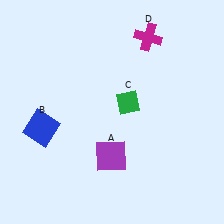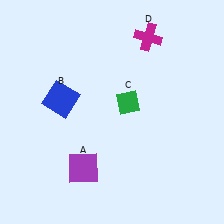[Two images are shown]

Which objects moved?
The objects that moved are: the purple square (A), the blue square (B).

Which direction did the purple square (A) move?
The purple square (A) moved left.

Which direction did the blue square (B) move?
The blue square (B) moved up.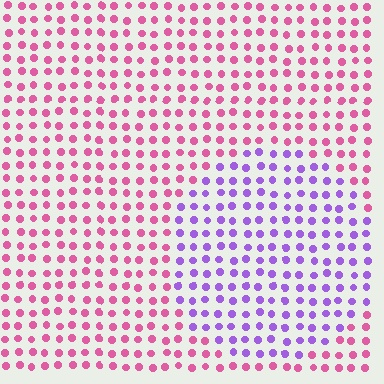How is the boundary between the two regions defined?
The boundary is defined purely by a slight shift in hue (about 57 degrees). Spacing, size, and orientation are identical on both sides.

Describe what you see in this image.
The image is filled with small pink elements in a uniform arrangement. A circle-shaped region is visible where the elements are tinted to a slightly different hue, forming a subtle color boundary.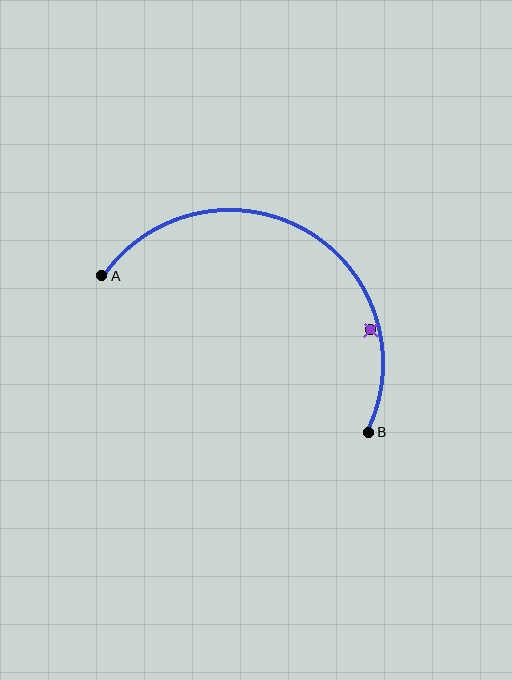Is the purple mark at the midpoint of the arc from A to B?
No — the purple mark does not lie on the arc at all. It sits slightly inside the curve.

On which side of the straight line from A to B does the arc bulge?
The arc bulges above the straight line connecting A and B.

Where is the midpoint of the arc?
The arc midpoint is the point on the curve farthest from the straight line joining A and B. It sits above that line.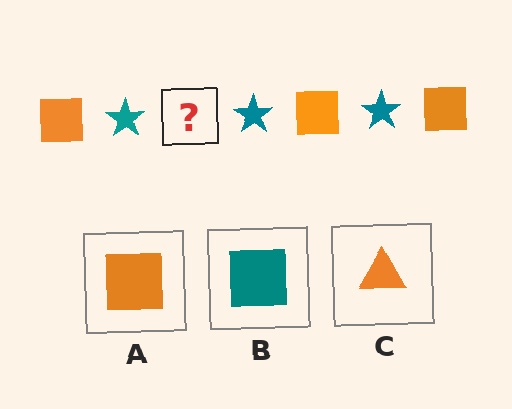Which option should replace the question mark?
Option A.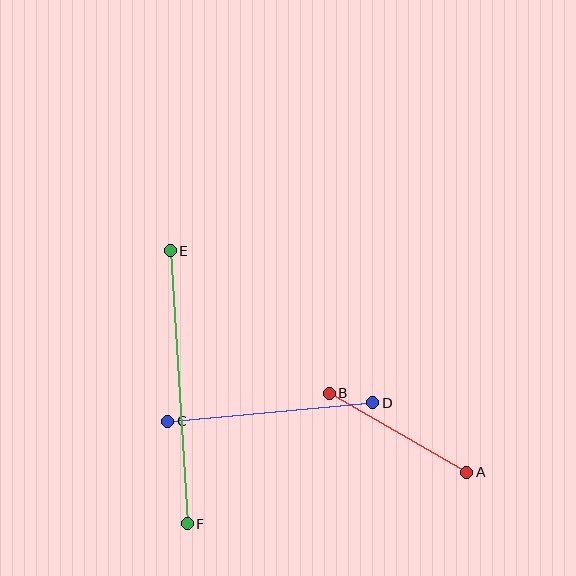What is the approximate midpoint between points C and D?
The midpoint is at approximately (270, 412) pixels.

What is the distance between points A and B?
The distance is approximately 159 pixels.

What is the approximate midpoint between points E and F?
The midpoint is at approximately (179, 387) pixels.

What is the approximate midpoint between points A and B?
The midpoint is at approximately (398, 433) pixels.